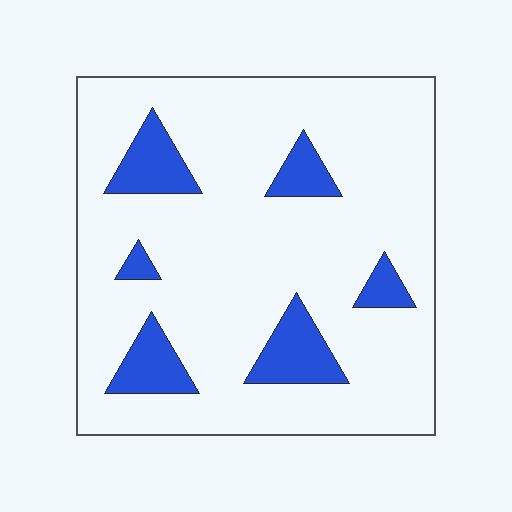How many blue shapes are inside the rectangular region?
6.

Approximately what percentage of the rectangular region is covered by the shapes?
Approximately 15%.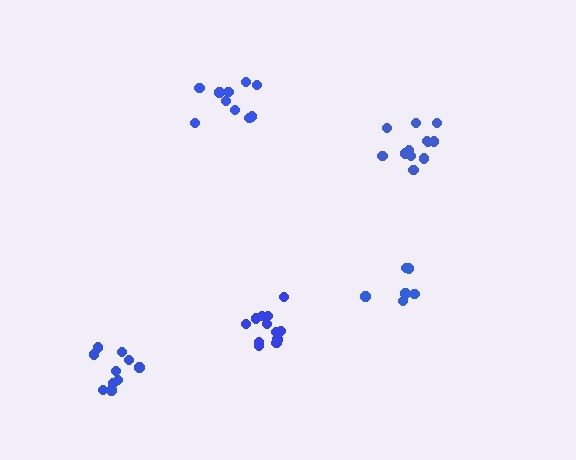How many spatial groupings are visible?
There are 5 spatial groupings.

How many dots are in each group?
Group 1: 12 dots, Group 2: 7 dots, Group 3: 10 dots, Group 4: 10 dots, Group 5: 13 dots (52 total).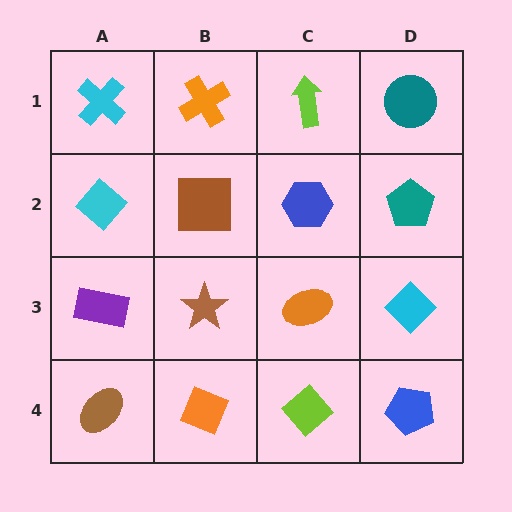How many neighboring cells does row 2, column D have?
3.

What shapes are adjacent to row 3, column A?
A cyan diamond (row 2, column A), a brown ellipse (row 4, column A), a brown star (row 3, column B).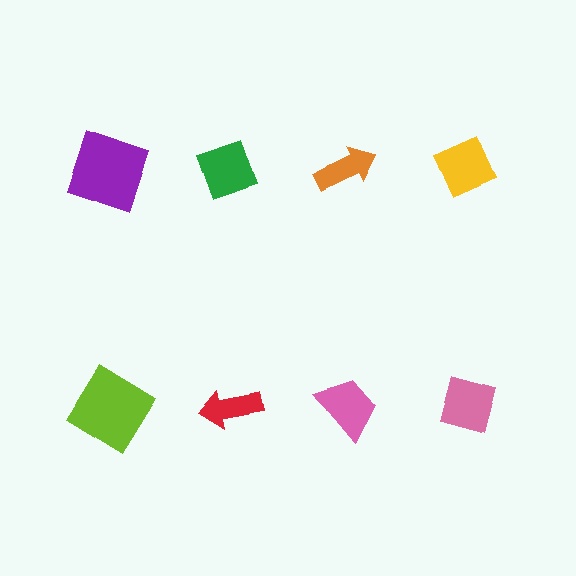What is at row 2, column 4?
A pink diamond.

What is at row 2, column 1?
A lime diamond.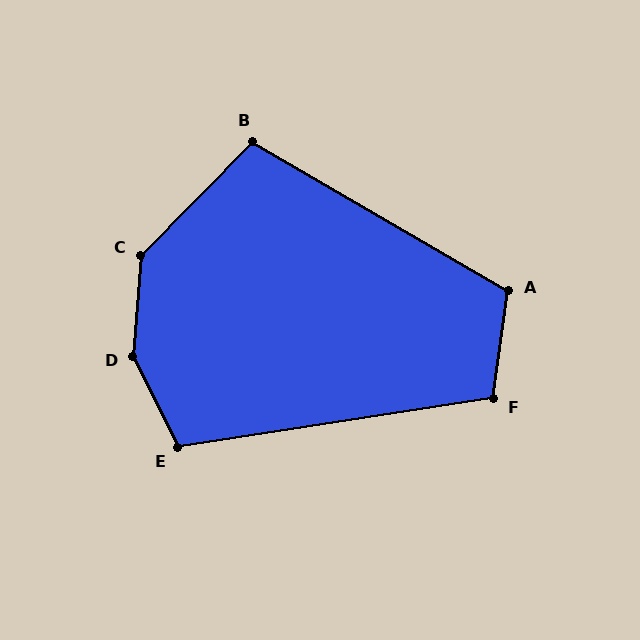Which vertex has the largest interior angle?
D, at approximately 149 degrees.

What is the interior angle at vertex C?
Approximately 140 degrees (obtuse).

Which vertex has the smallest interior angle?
B, at approximately 104 degrees.